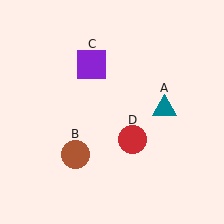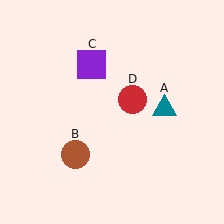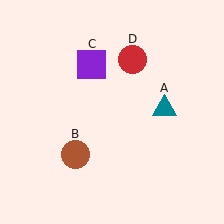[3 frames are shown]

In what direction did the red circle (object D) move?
The red circle (object D) moved up.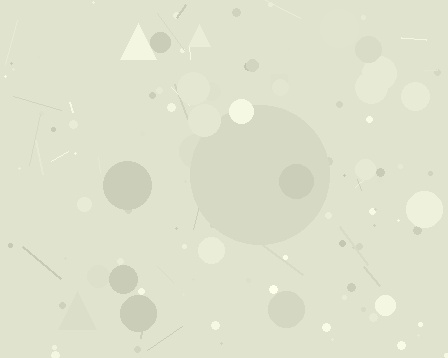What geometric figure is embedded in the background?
A circle is embedded in the background.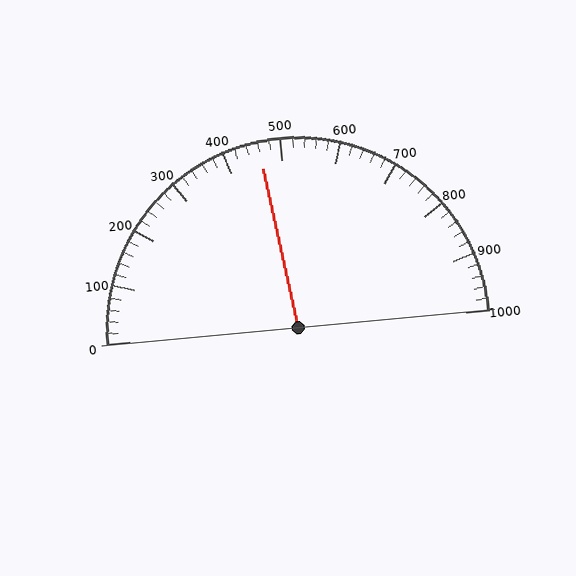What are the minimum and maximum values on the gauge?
The gauge ranges from 0 to 1000.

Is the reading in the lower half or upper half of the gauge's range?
The reading is in the lower half of the range (0 to 1000).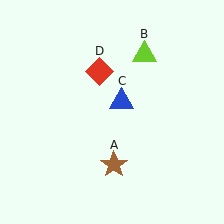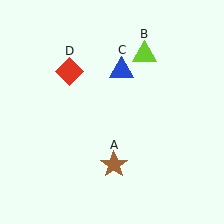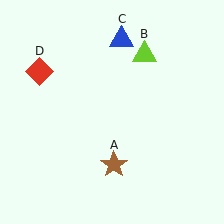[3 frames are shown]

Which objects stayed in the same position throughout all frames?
Brown star (object A) and lime triangle (object B) remained stationary.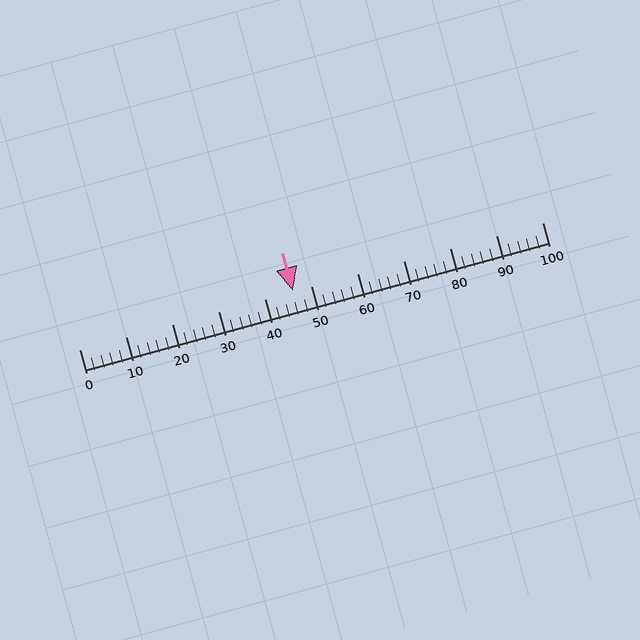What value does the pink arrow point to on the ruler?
The pink arrow points to approximately 46.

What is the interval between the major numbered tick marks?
The major tick marks are spaced 10 units apart.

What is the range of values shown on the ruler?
The ruler shows values from 0 to 100.